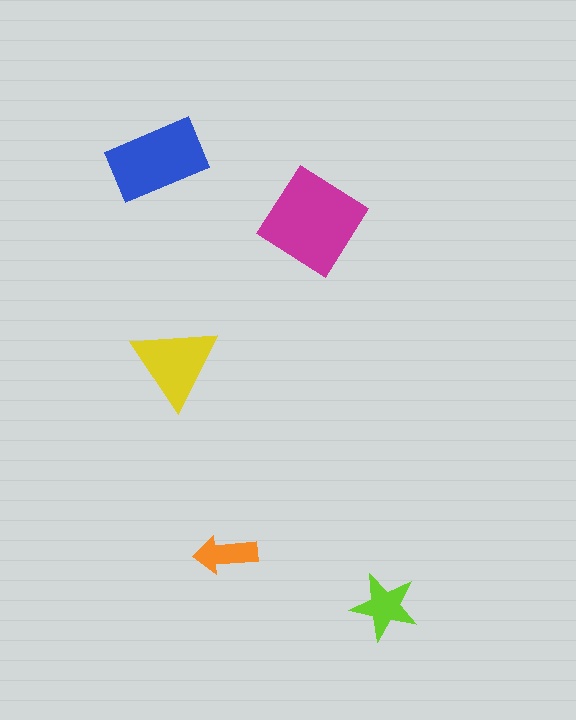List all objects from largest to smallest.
The magenta diamond, the blue rectangle, the yellow triangle, the lime star, the orange arrow.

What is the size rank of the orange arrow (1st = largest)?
5th.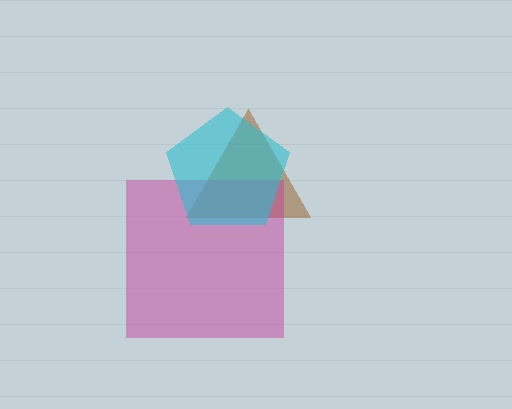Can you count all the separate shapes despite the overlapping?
Yes, there are 3 separate shapes.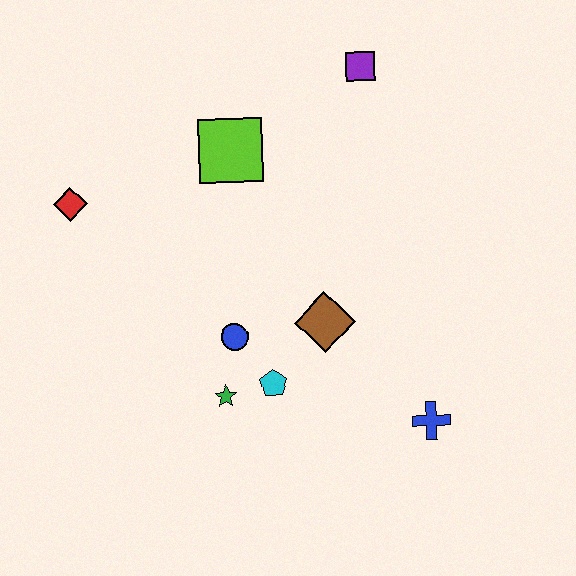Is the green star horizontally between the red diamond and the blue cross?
Yes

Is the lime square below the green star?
No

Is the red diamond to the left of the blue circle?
Yes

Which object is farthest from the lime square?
The blue cross is farthest from the lime square.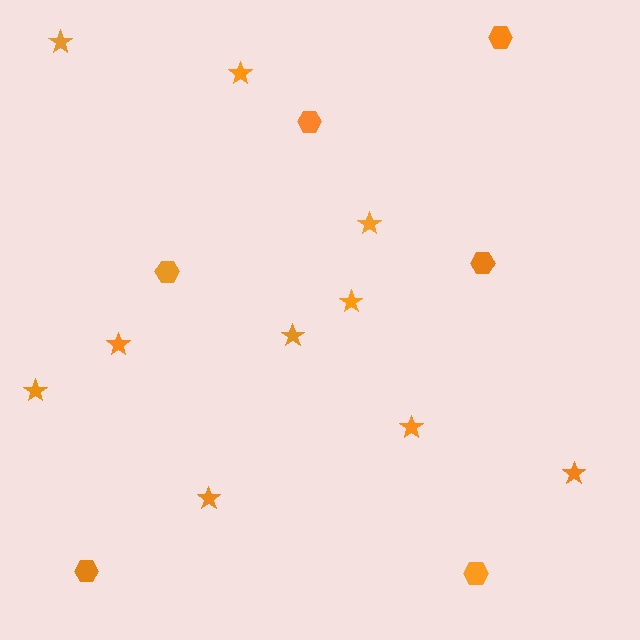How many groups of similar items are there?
There are 2 groups: one group of hexagons (6) and one group of stars (10).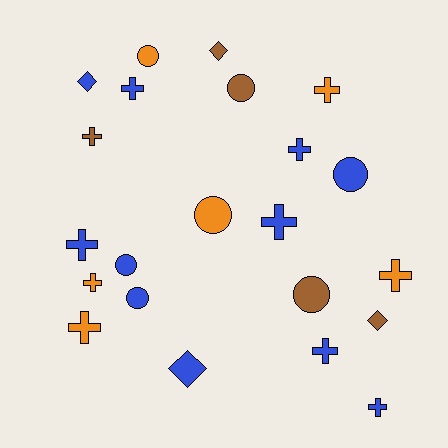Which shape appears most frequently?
Cross, with 11 objects.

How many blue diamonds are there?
There are 2 blue diamonds.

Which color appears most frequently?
Blue, with 11 objects.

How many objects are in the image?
There are 22 objects.